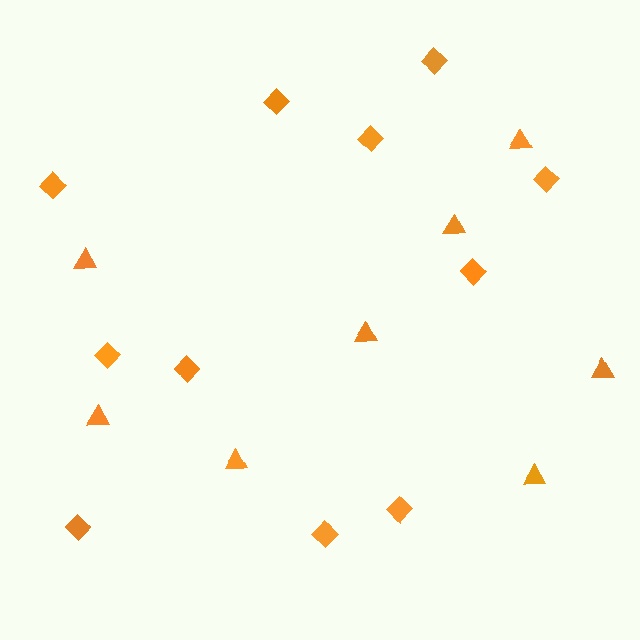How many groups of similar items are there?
There are 2 groups: one group of triangles (8) and one group of diamonds (11).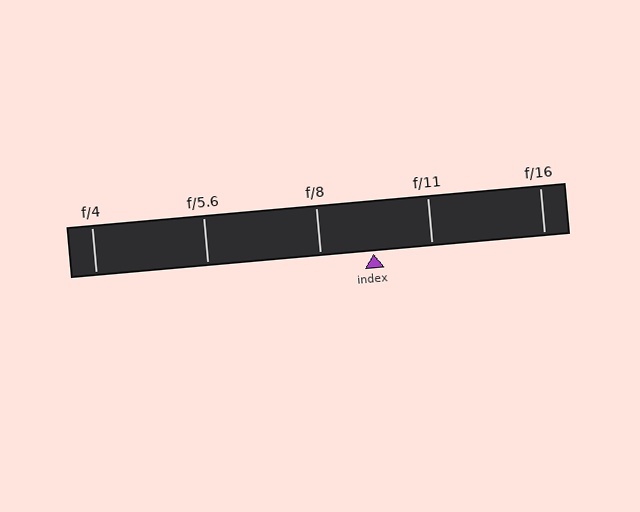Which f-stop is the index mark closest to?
The index mark is closest to f/8.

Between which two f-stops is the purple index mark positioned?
The index mark is between f/8 and f/11.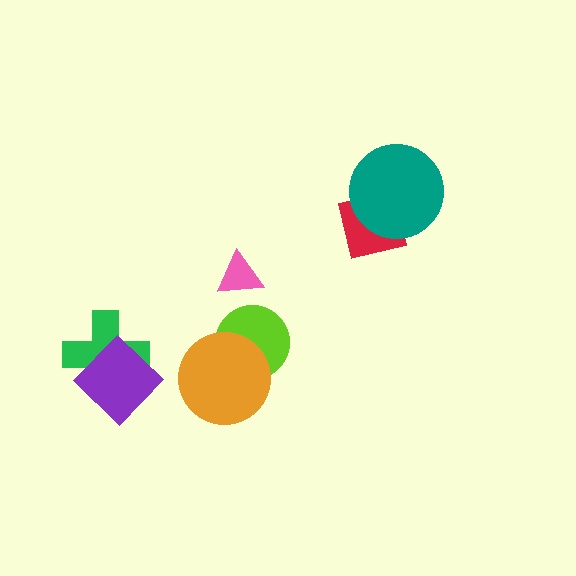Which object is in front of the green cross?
The purple diamond is in front of the green cross.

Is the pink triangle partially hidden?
No, no other shape covers it.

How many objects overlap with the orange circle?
1 object overlaps with the orange circle.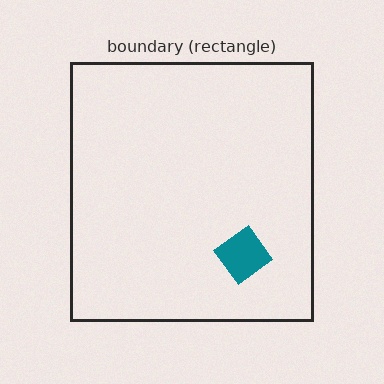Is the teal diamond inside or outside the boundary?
Inside.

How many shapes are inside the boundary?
1 inside, 0 outside.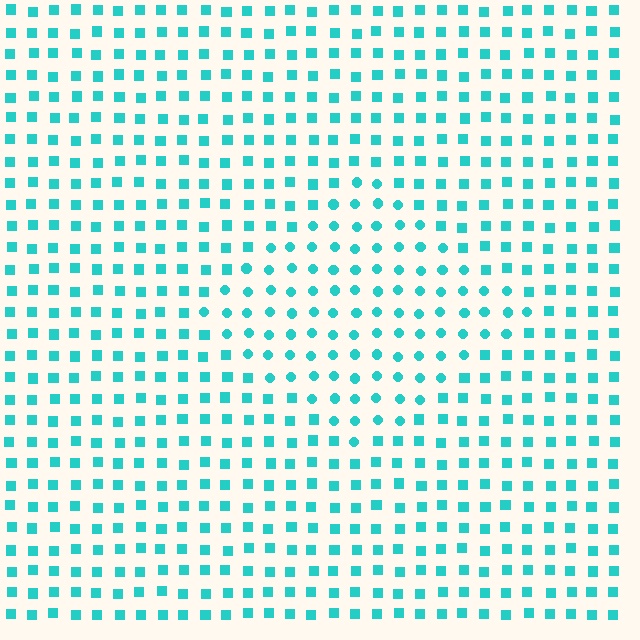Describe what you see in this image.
The image is filled with small cyan elements arranged in a uniform grid. A diamond-shaped region contains circles, while the surrounding area contains squares. The boundary is defined purely by the change in element shape.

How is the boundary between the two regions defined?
The boundary is defined by a change in element shape: circles inside vs. squares outside. All elements share the same color and spacing.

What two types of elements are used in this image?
The image uses circles inside the diamond region and squares outside it.